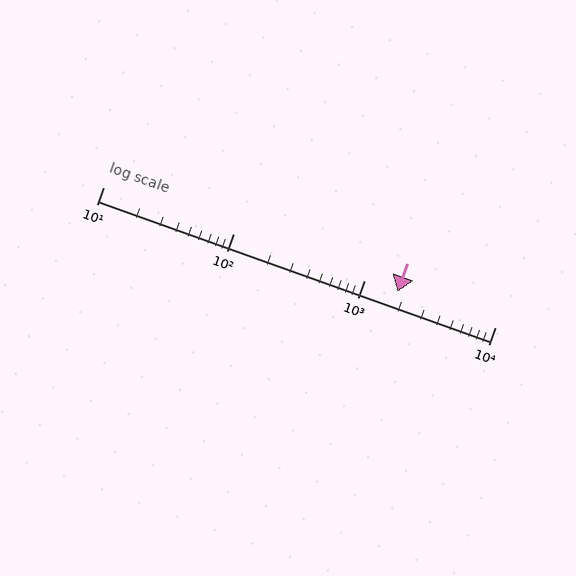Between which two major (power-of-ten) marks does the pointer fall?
The pointer is between 1000 and 10000.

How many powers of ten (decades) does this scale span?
The scale spans 3 decades, from 10 to 10000.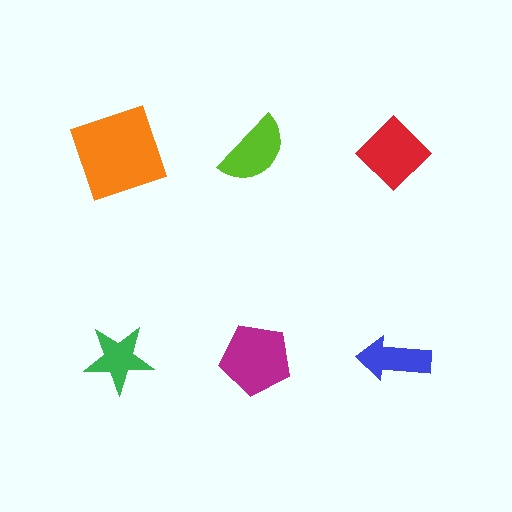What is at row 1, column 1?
An orange square.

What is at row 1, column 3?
A red diamond.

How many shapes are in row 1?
3 shapes.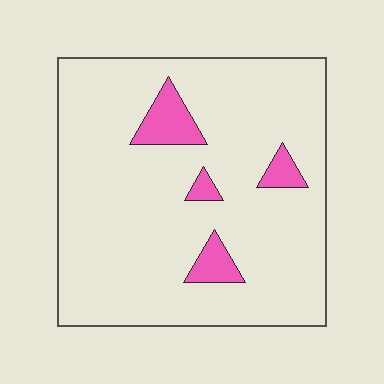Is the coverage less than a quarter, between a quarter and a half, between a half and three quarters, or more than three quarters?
Less than a quarter.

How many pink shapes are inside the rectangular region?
4.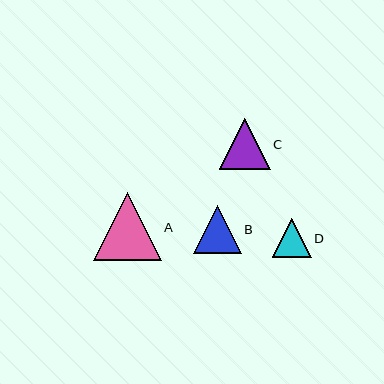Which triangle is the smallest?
Triangle D is the smallest with a size of approximately 39 pixels.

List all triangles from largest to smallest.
From largest to smallest: A, C, B, D.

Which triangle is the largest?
Triangle A is the largest with a size of approximately 68 pixels.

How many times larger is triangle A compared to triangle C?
Triangle A is approximately 1.3 times the size of triangle C.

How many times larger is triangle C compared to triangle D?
Triangle C is approximately 1.3 times the size of triangle D.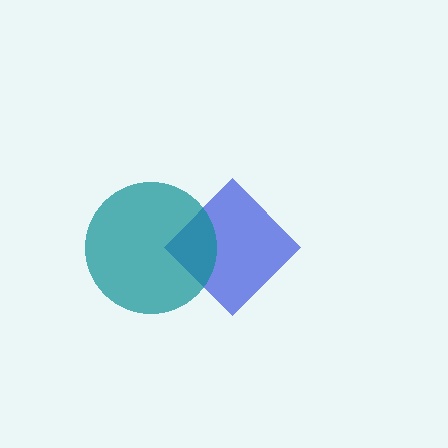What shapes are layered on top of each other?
The layered shapes are: a blue diamond, a teal circle.